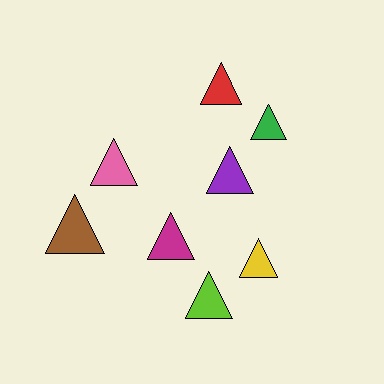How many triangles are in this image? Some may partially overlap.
There are 8 triangles.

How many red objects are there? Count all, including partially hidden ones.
There is 1 red object.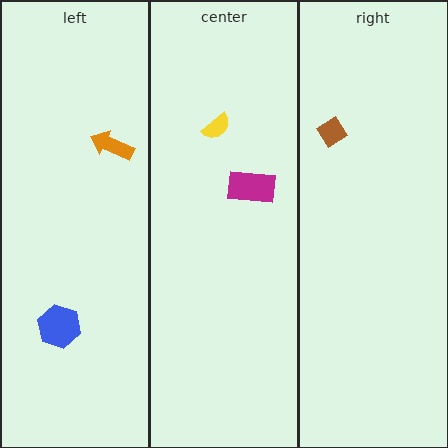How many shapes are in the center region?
2.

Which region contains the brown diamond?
The right region.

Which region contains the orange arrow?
The left region.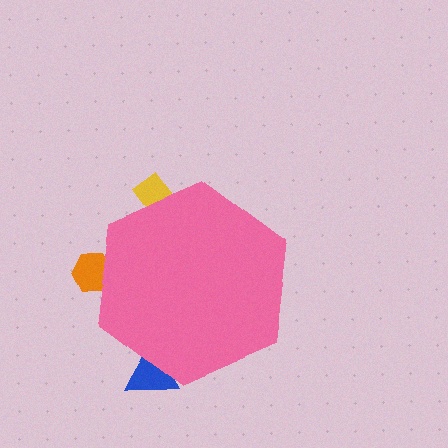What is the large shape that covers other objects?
A pink hexagon.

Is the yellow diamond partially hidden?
Yes, the yellow diamond is partially hidden behind the pink hexagon.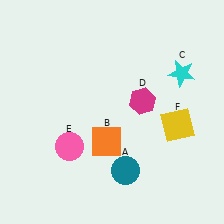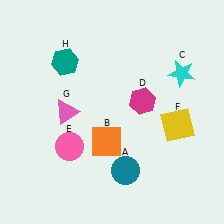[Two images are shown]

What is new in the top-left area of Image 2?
A teal hexagon (H) was added in the top-left area of Image 2.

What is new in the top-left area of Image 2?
A pink triangle (G) was added in the top-left area of Image 2.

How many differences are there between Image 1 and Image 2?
There are 2 differences between the two images.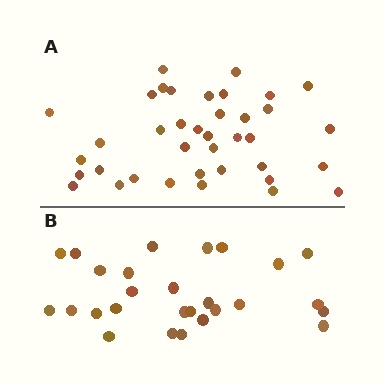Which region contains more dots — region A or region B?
Region A (the top region) has more dots.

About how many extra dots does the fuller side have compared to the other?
Region A has roughly 12 or so more dots than region B.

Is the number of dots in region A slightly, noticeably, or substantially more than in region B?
Region A has noticeably more, but not dramatically so. The ratio is roughly 1.4 to 1.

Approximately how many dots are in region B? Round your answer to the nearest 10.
About 30 dots. (The exact count is 27, which rounds to 30.)